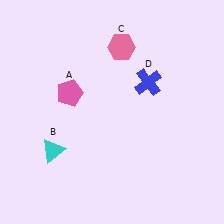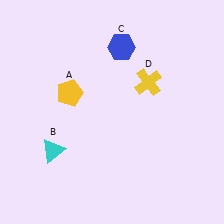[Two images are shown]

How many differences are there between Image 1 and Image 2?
There are 3 differences between the two images.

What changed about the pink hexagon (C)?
In Image 1, C is pink. In Image 2, it changed to blue.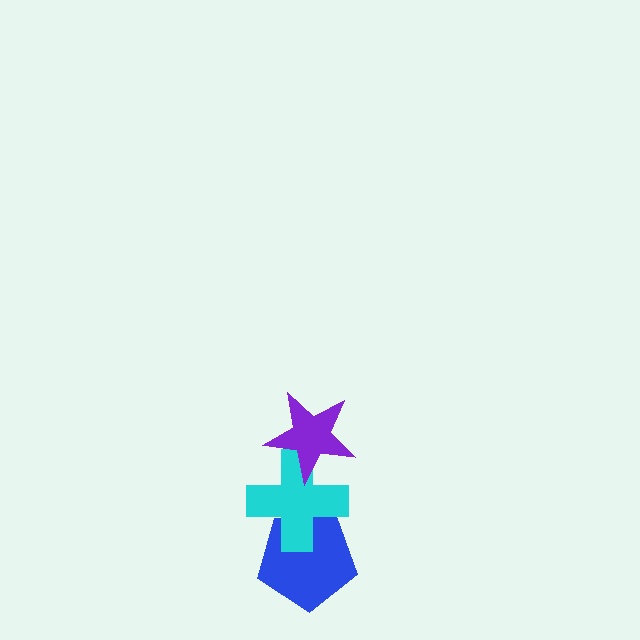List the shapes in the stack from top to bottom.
From top to bottom: the purple star, the cyan cross, the blue pentagon.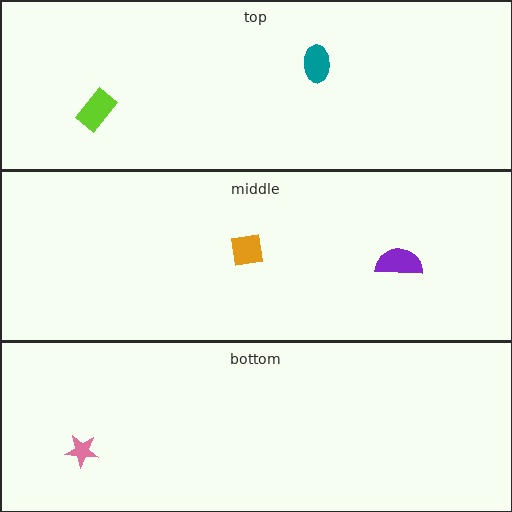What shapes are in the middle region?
The orange square, the purple semicircle.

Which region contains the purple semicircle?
The middle region.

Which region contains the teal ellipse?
The top region.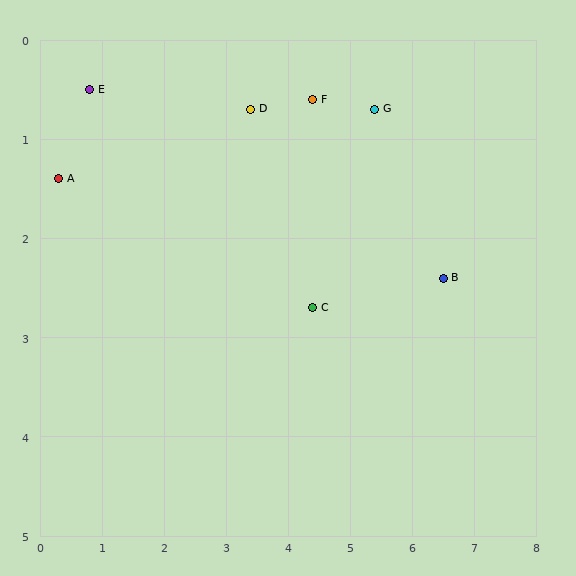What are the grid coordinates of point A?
Point A is at approximately (0.3, 1.4).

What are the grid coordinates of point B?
Point B is at approximately (6.5, 2.4).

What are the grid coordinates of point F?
Point F is at approximately (4.4, 0.6).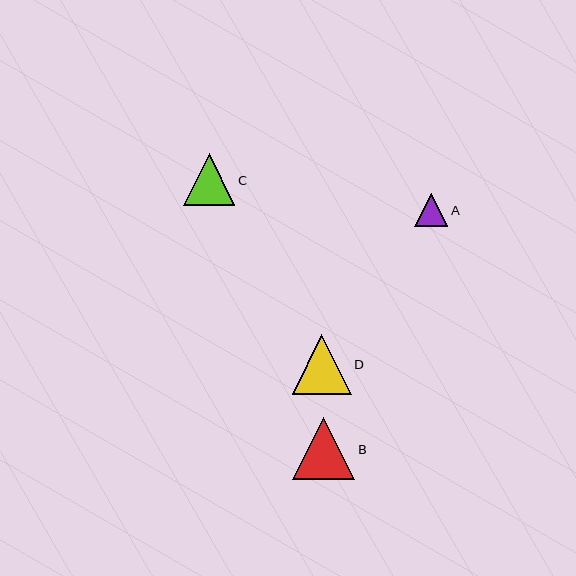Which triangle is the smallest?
Triangle A is the smallest with a size of approximately 33 pixels.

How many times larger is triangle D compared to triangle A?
Triangle D is approximately 1.8 times the size of triangle A.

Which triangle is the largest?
Triangle B is the largest with a size of approximately 62 pixels.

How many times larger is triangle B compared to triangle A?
Triangle B is approximately 1.9 times the size of triangle A.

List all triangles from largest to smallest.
From largest to smallest: B, D, C, A.